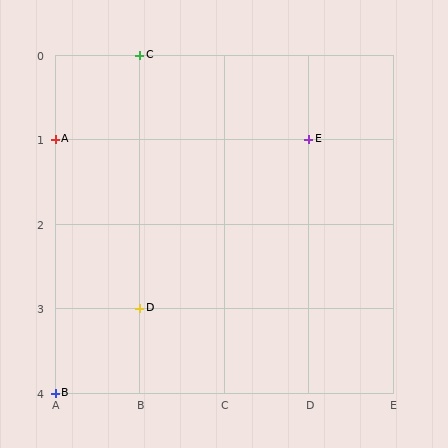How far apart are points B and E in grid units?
Points B and E are 3 columns and 3 rows apart (about 4.2 grid units diagonally).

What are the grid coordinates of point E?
Point E is at grid coordinates (D, 1).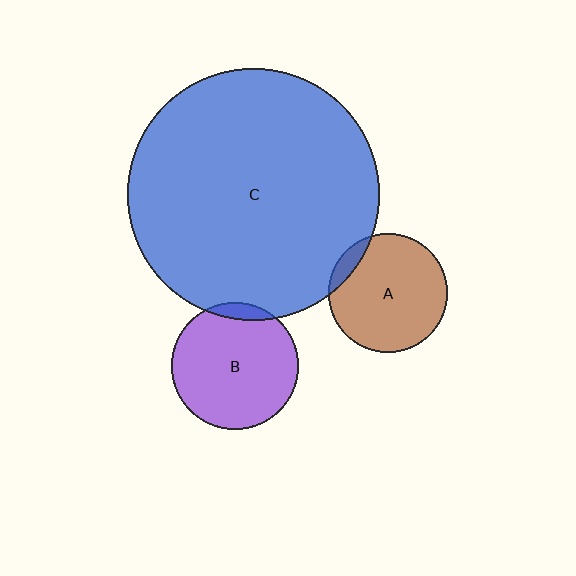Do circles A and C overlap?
Yes.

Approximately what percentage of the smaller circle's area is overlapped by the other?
Approximately 10%.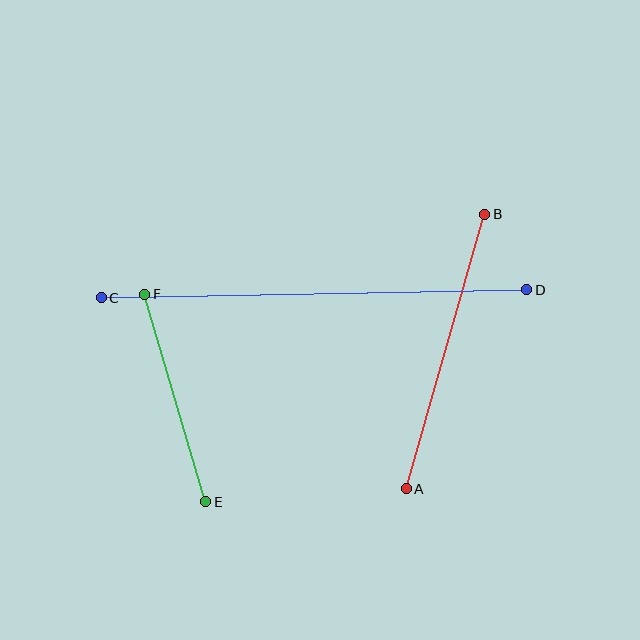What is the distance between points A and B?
The distance is approximately 285 pixels.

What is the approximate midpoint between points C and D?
The midpoint is at approximately (314, 294) pixels.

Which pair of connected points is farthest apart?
Points C and D are farthest apart.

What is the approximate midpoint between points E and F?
The midpoint is at approximately (175, 398) pixels.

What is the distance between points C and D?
The distance is approximately 426 pixels.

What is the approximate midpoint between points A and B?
The midpoint is at approximately (446, 352) pixels.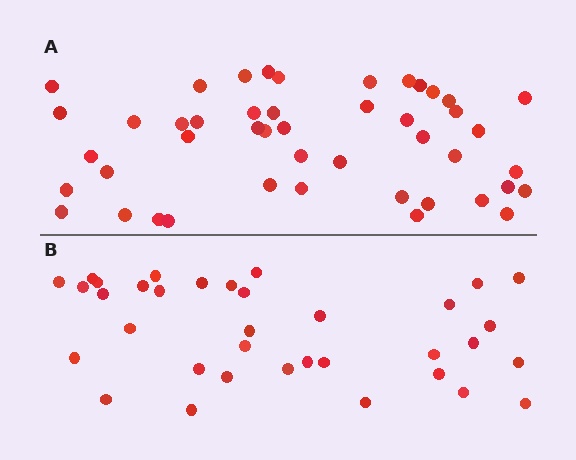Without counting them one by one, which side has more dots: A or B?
Region A (the top region) has more dots.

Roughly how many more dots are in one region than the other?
Region A has roughly 12 or so more dots than region B.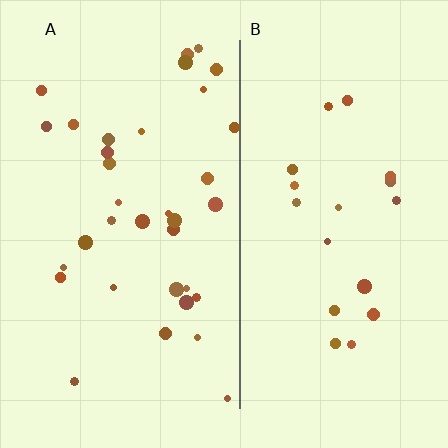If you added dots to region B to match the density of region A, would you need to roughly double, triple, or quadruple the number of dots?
Approximately double.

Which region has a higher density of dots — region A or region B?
A (the left).